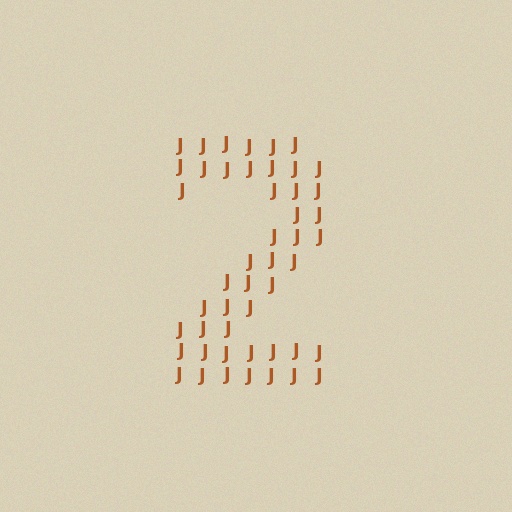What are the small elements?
The small elements are letter J's.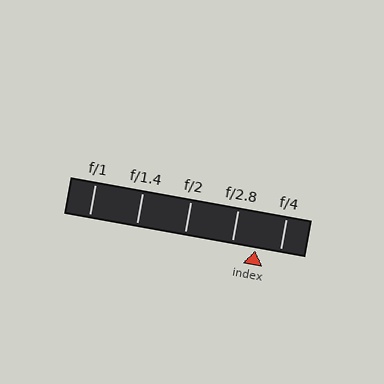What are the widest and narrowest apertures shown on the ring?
The widest aperture shown is f/1 and the narrowest is f/4.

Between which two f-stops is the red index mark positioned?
The index mark is between f/2.8 and f/4.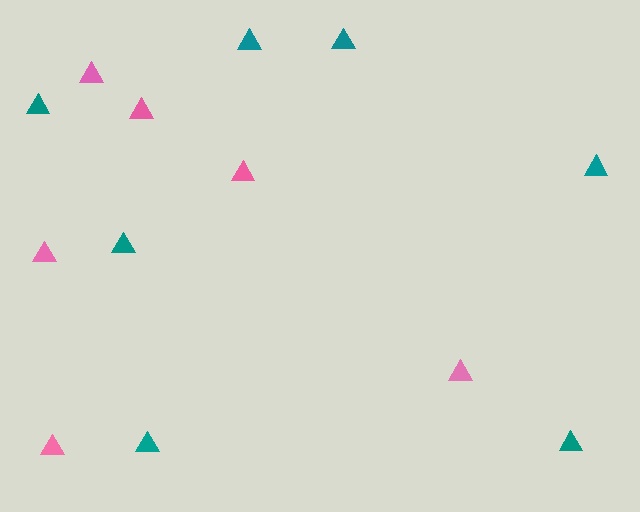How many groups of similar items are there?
There are 2 groups: one group of teal triangles (7) and one group of pink triangles (6).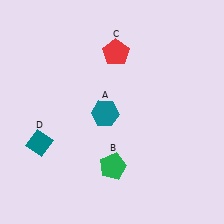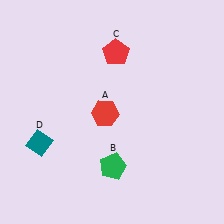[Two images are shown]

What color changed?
The hexagon (A) changed from teal in Image 1 to red in Image 2.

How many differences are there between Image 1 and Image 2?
There is 1 difference between the two images.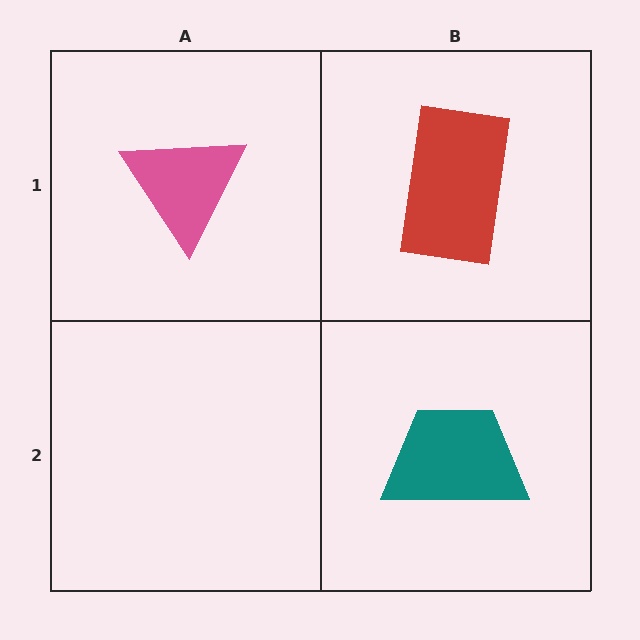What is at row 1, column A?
A pink triangle.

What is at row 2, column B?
A teal trapezoid.